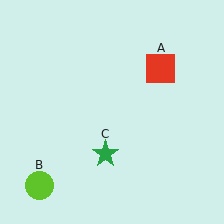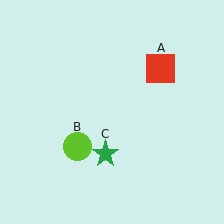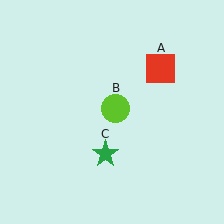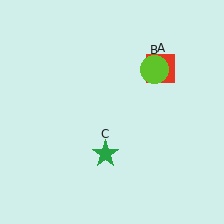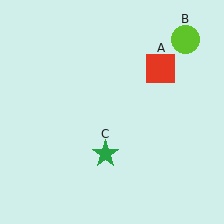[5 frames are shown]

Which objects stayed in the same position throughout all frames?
Red square (object A) and green star (object C) remained stationary.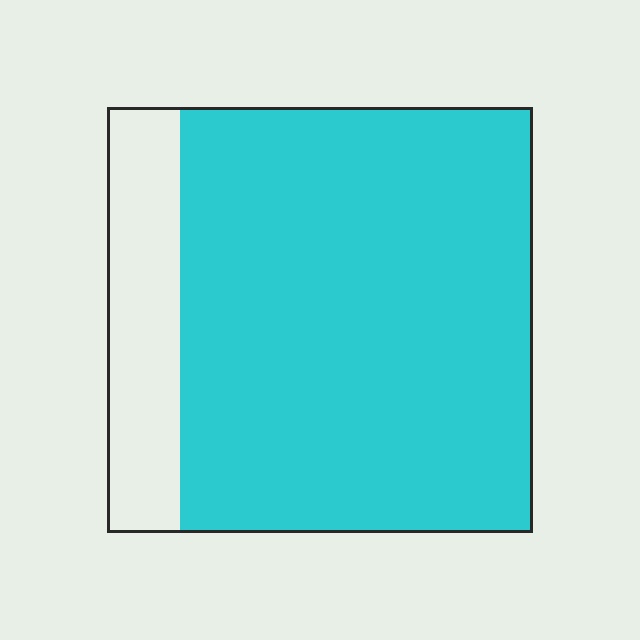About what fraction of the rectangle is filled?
About five sixths (5/6).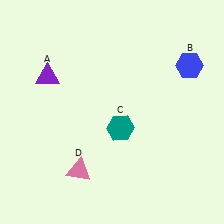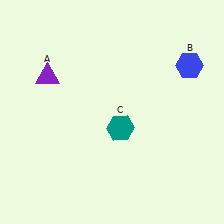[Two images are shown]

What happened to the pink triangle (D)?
The pink triangle (D) was removed in Image 2. It was in the bottom-left area of Image 1.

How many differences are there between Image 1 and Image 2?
There is 1 difference between the two images.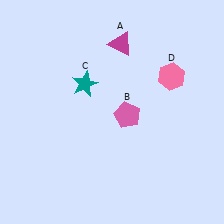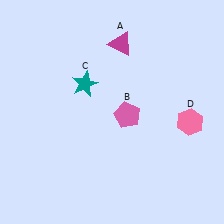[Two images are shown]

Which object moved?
The pink hexagon (D) moved down.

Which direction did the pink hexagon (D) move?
The pink hexagon (D) moved down.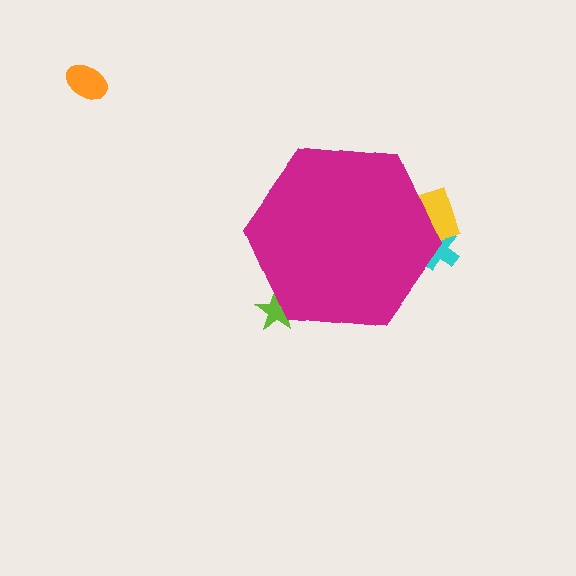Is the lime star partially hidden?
Yes, the lime star is partially hidden behind the magenta hexagon.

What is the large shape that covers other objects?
A magenta hexagon.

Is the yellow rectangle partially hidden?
Yes, the yellow rectangle is partially hidden behind the magenta hexagon.